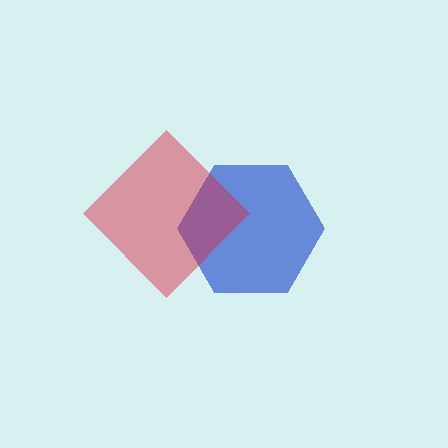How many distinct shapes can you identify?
There are 2 distinct shapes: a blue hexagon, a red diamond.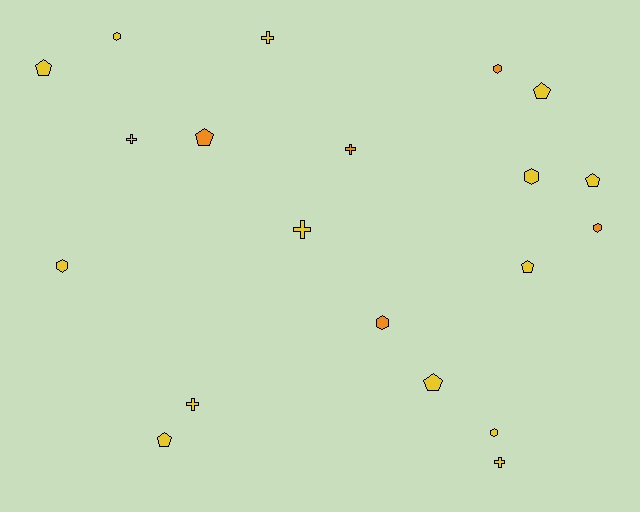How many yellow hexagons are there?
There are 4 yellow hexagons.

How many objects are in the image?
There are 20 objects.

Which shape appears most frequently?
Pentagon, with 7 objects.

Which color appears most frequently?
Yellow, with 15 objects.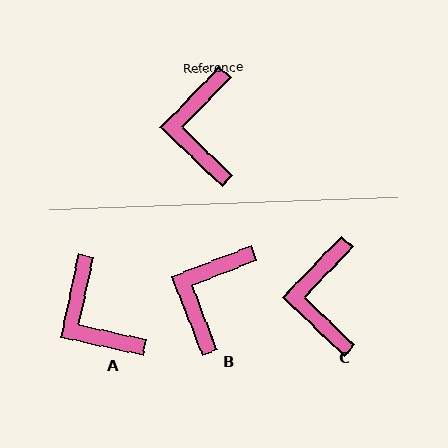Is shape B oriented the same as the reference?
No, it is off by about 25 degrees.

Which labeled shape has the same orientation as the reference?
C.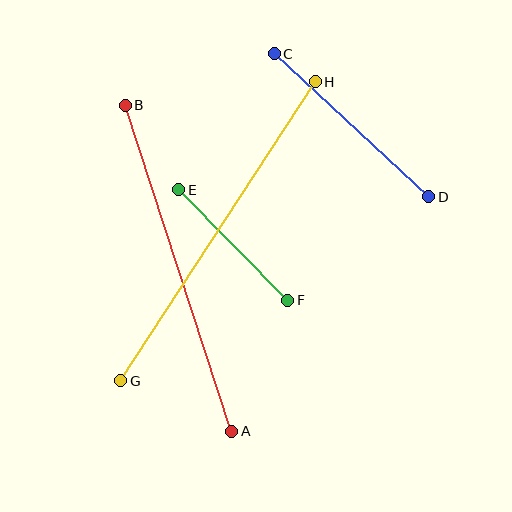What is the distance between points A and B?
The distance is approximately 343 pixels.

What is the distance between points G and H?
The distance is approximately 356 pixels.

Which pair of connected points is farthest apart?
Points G and H are farthest apart.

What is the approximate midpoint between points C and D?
The midpoint is at approximately (352, 125) pixels.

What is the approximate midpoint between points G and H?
The midpoint is at approximately (218, 231) pixels.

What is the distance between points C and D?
The distance is approximately 211 pixels.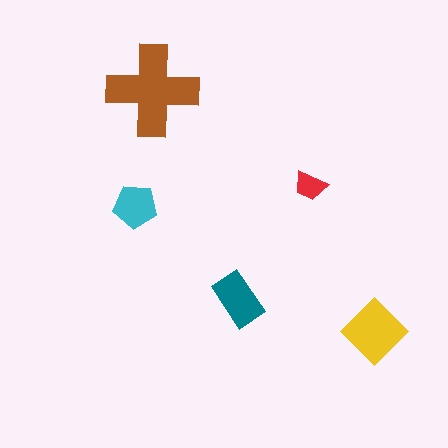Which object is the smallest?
The red trapezoid.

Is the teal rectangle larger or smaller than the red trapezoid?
Larger.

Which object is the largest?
The brown cross.